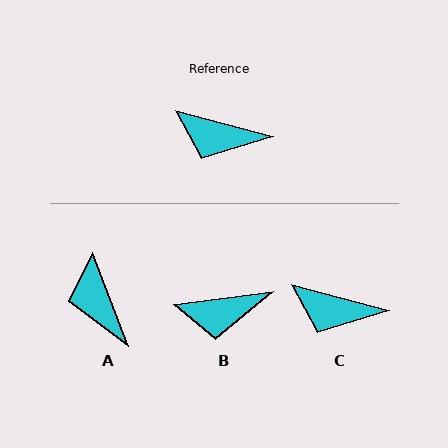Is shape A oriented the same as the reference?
No, it is off by about 54 degrees.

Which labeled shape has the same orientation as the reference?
C.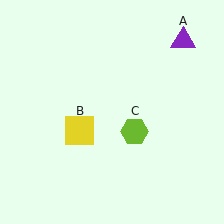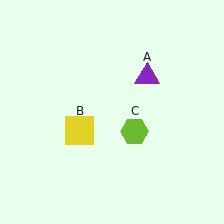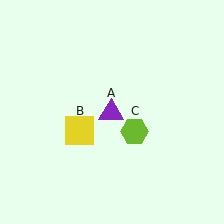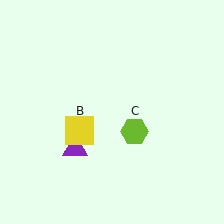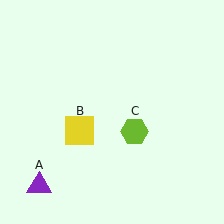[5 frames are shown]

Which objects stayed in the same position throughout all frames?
Yellow square (object B) and lime hexagon (object C) remained stationary.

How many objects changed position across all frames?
1 object changed position: purple triangle (object A).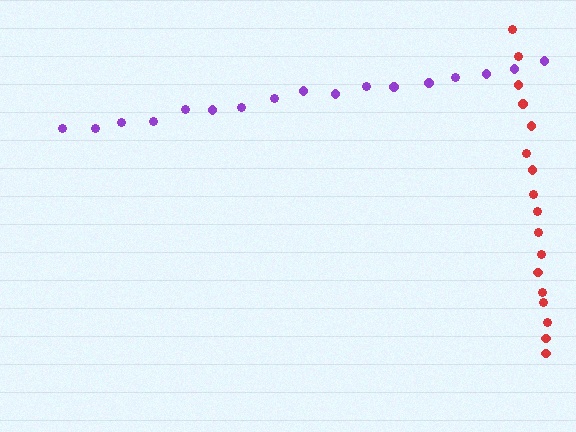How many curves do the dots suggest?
There are 2 distinct paths.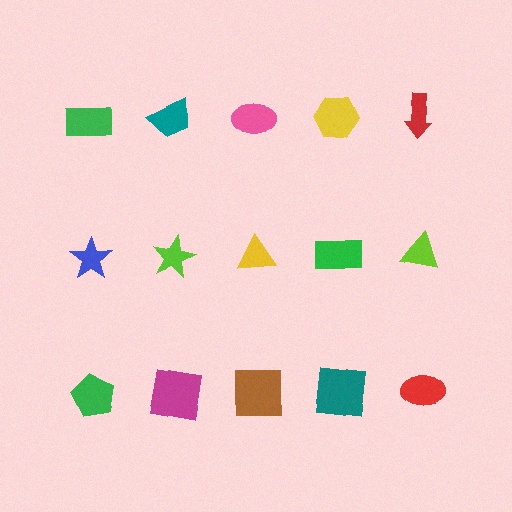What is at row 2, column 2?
A lime star.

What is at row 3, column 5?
A red ellipse.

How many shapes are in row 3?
5 shapes.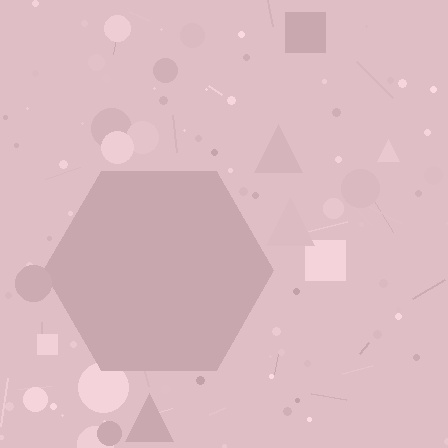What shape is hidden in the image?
A hexagon is hidden in the image.